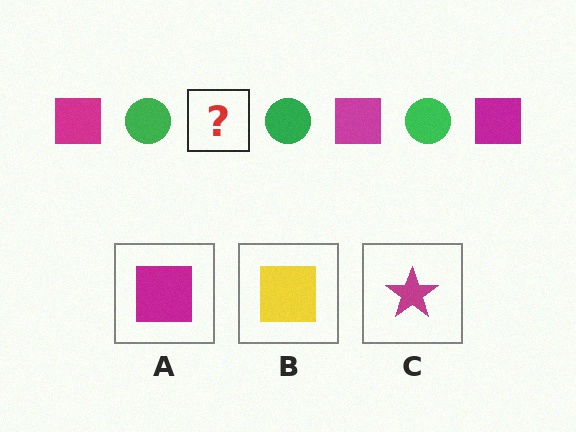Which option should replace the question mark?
Option A.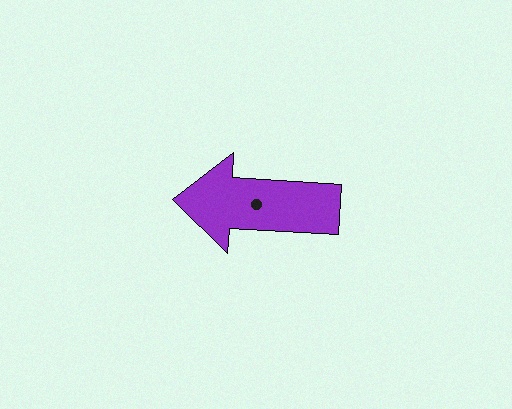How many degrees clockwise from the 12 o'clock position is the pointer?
Approximately 273 degrees.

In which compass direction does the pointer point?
West.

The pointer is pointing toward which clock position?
Roughly 9 o'clock.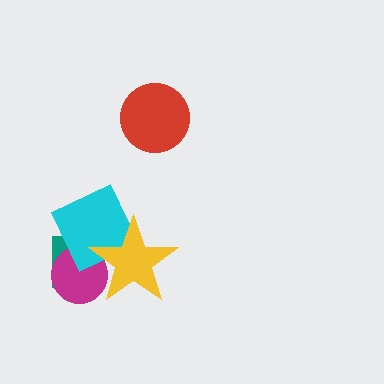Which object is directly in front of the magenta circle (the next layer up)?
The cyan square is directly in front of the magenta circle.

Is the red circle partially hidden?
No, no other shape covers it.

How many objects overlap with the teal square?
3 objects overlap with the teal square.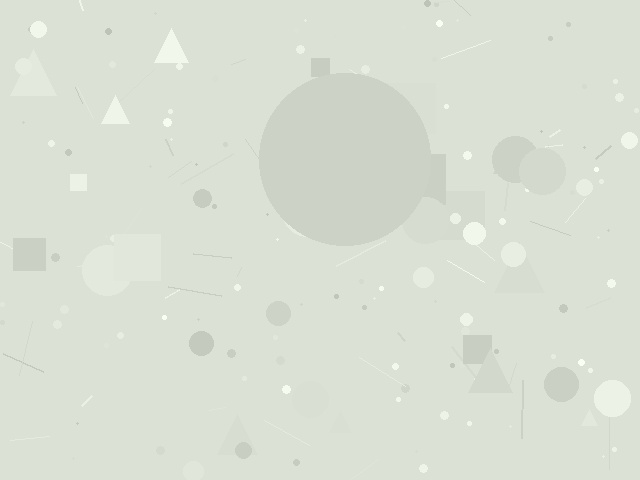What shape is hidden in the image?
A circle is hidden in the image.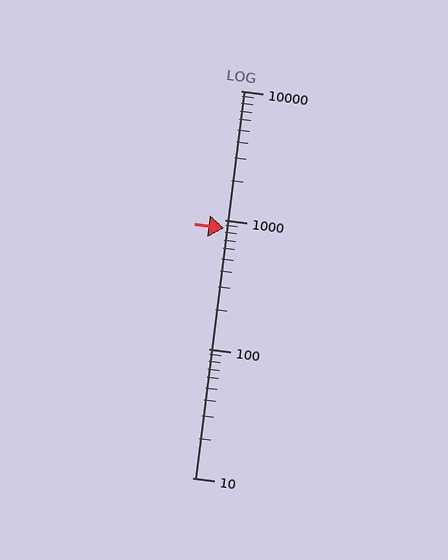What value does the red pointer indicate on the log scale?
The pointer indicates approximately 860.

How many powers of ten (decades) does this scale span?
The scale spans 3 decades, from 10 to 10000.